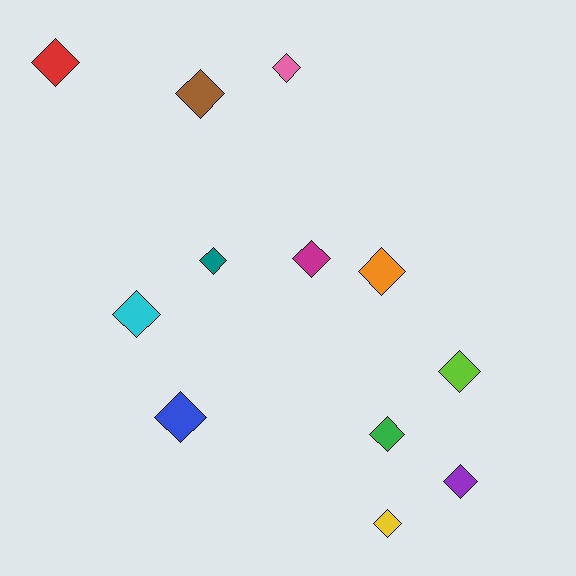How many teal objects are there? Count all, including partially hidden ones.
There is 1 teal object.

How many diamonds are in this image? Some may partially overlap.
There are 12 diamonds.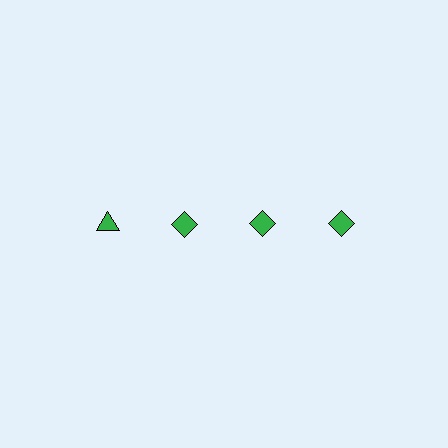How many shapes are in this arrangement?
There are 4 shapes arranged in a grid pattern.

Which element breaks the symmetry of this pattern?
The green triangle in the top row, leftmost column breaks the symmetry. All other shapes are green diamonds.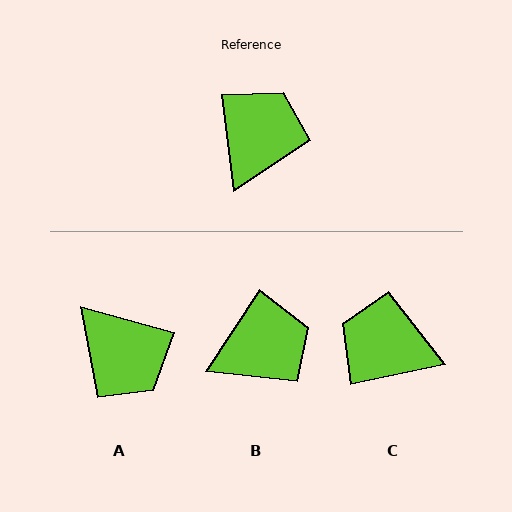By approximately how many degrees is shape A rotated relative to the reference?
Approximately 112 degrees clockwise.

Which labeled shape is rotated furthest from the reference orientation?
A, about 112 degrees away.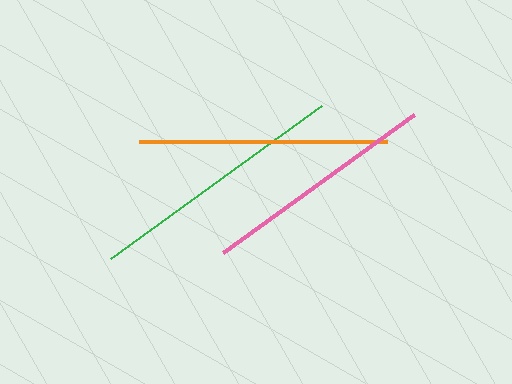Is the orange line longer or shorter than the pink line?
The orange line is longer than the pink line.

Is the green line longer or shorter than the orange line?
The green line is longer than the orange line.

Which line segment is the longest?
The green line is the longest at approximately 261 pixels.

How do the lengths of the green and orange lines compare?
The green and orange lines are approximately the same length.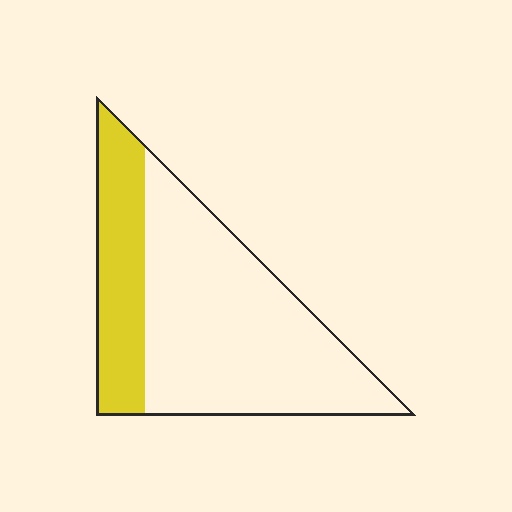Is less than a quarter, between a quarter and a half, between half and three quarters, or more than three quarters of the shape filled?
Between a quarter and a half.